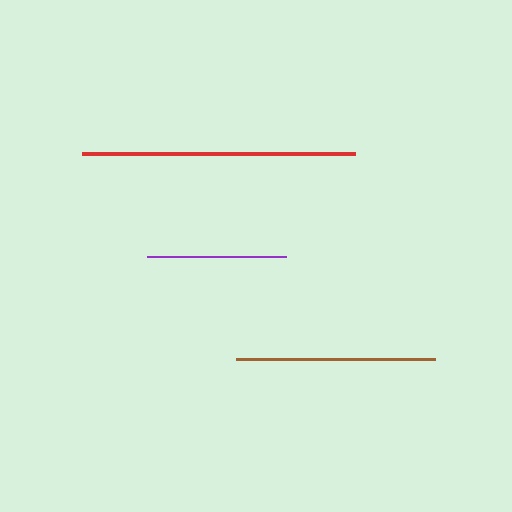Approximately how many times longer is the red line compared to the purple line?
The red line is approximately 2.0 times the length of the purple line.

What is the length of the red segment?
The red segment is approximately 273 pixels long.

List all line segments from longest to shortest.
From longest to shortest: red, brown, purple.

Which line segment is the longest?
The red line is the longest at approximately 273 pixels.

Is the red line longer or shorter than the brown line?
The red line is longer than the brown line.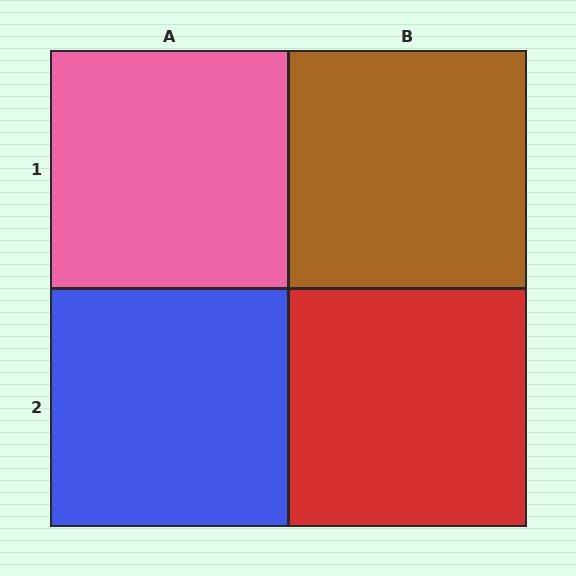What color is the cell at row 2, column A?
Blue.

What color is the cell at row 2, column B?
Red.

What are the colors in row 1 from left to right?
Pink, brown.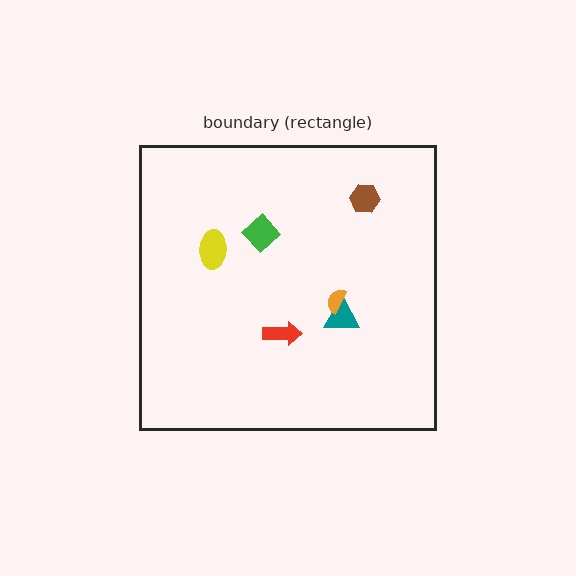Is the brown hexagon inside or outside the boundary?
Inside.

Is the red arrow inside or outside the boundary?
Inside.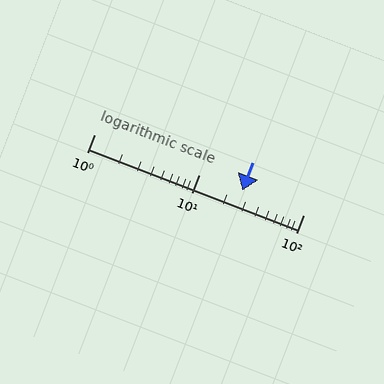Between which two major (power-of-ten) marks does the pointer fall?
The pointer is between 10 and 100.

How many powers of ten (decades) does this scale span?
The scale spans 2 decades, from 1 to 100.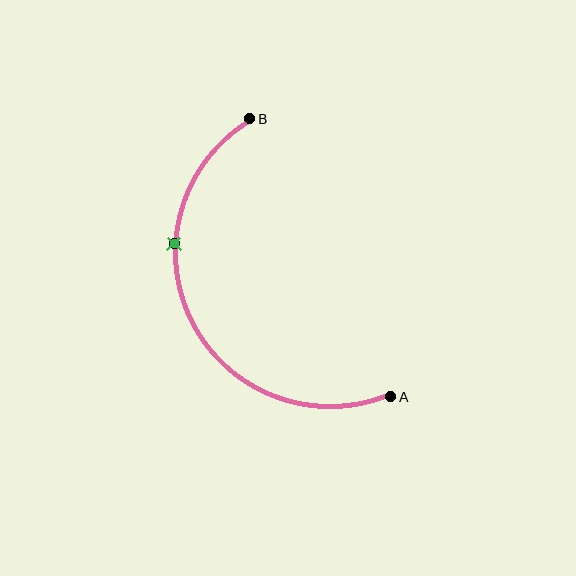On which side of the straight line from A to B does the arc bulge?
The arc bulges to the left of the straight line connecting A and B.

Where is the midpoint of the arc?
The arc midpoint is the point on the curve farthest from the straight line joining A and B. It sits to the left of that line.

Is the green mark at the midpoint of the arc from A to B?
No. The green mark lies on the arc but is closer to endpoint B. The arc midpoint would be at the point on the curve equidistant along the arc from both A and B.